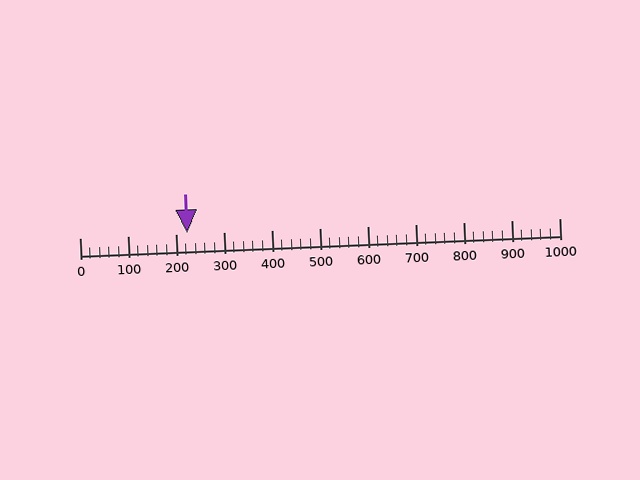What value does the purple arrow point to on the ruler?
The purple arrow points to approximately 225.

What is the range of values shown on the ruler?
The ruler shows values from 0 to 1000.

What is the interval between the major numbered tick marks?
The major tick marks are spaced 100 units apart.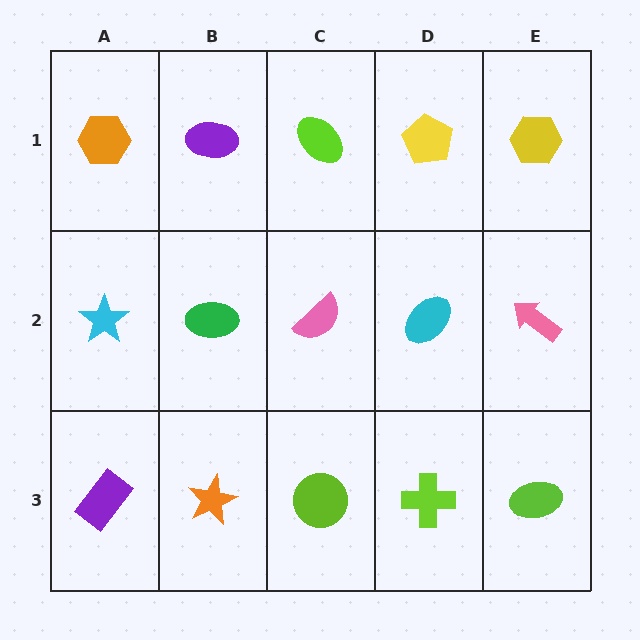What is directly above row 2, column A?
An orange hexagon.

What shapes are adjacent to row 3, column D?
A cyan ellipse (row 2, column D), a lime circle (row 3, column C), a lime ellipse (row 3, column E).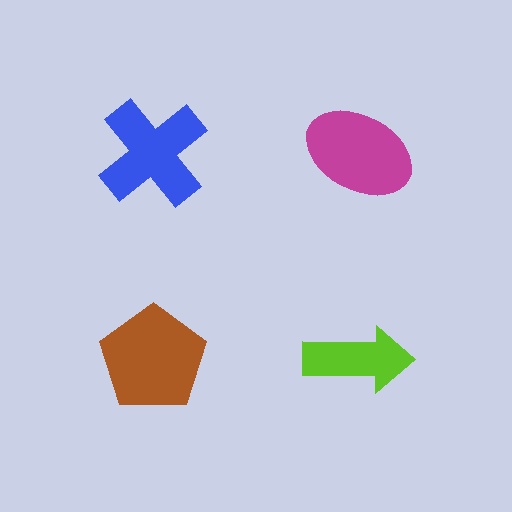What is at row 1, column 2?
A magenta ellipse.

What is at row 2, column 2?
A lime arrow.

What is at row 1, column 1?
A blue cross.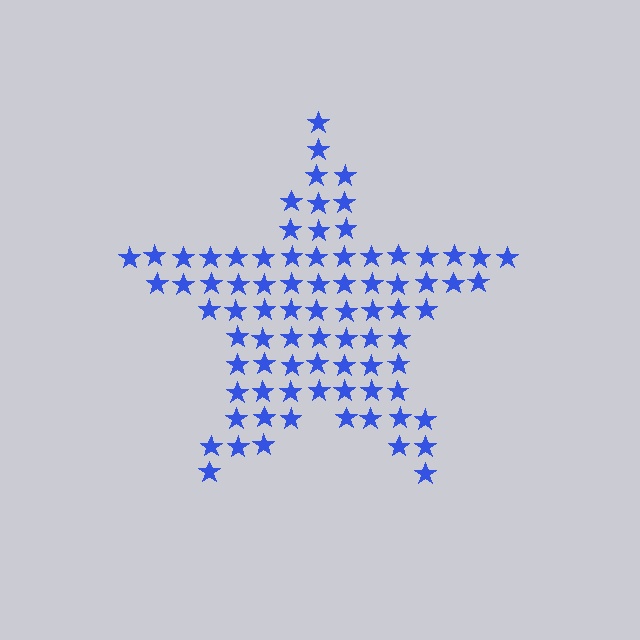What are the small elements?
The small elements are stars.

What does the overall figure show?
The overall figure shows a star.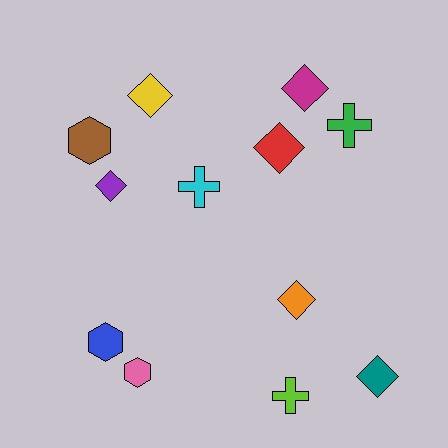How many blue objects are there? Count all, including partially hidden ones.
There is 1 blue object.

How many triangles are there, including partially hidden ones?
There are no triangles.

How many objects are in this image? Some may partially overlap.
There are 12 objects.